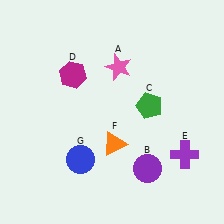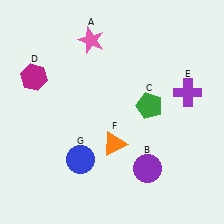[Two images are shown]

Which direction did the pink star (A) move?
The pink star (A) moved left.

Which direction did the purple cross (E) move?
The purple cross (E) moved up.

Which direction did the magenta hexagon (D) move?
The magenta hexagon (D) moved left.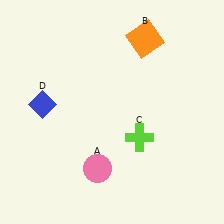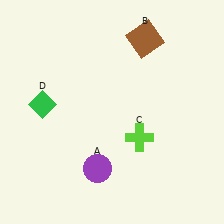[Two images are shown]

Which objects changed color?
A changed from pink to purple. B changed from orange to brown. D changed from blue to green.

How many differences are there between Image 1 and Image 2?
There are 3 differences between the two images.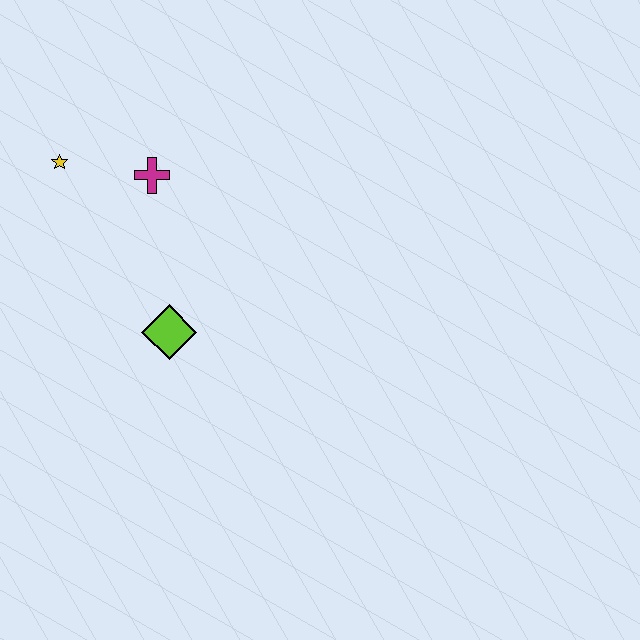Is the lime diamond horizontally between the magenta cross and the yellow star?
No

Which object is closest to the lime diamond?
The magenta cross is closest to the lime diamond.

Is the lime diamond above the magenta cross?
No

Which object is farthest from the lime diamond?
The yellow star is farthest from the lime diamond.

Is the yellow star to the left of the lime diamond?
Yes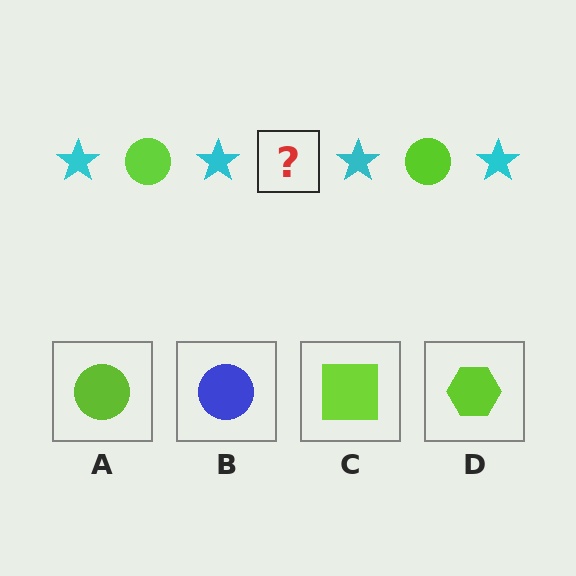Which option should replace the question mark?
Option A.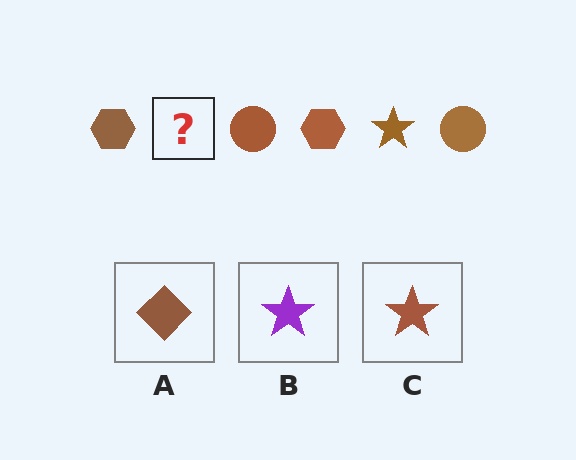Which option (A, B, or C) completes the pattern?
C.